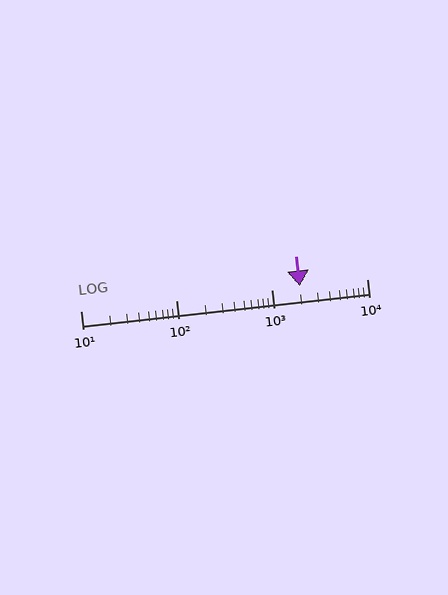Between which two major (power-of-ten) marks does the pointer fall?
The pointer is between 1000 and 10000.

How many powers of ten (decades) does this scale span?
The scale spans 3 decades, from 10 to 10000.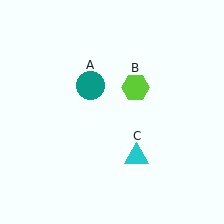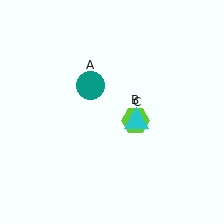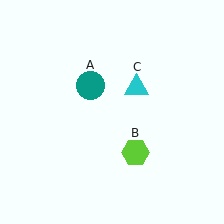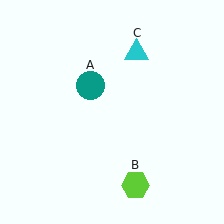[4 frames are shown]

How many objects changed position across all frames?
2 objects changed position: lime hexagon (object B), cyan triangle (object C).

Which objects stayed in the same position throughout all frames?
Teal circle (object A) remained stationary.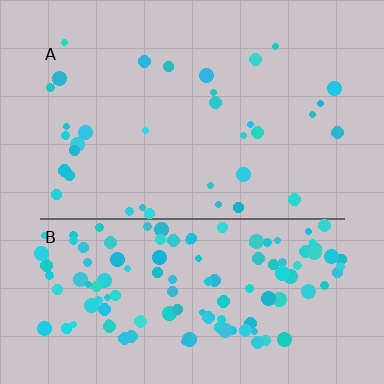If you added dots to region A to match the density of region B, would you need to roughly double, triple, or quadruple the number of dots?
Approximately quadruple.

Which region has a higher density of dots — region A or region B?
B (the bottom).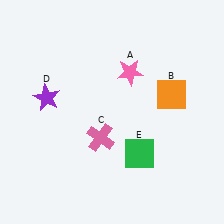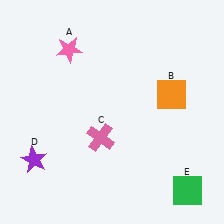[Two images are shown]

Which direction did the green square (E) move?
The green square (E) moved right.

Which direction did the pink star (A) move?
The pink star (A) moved left.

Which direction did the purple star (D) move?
The purple star (D) moved down.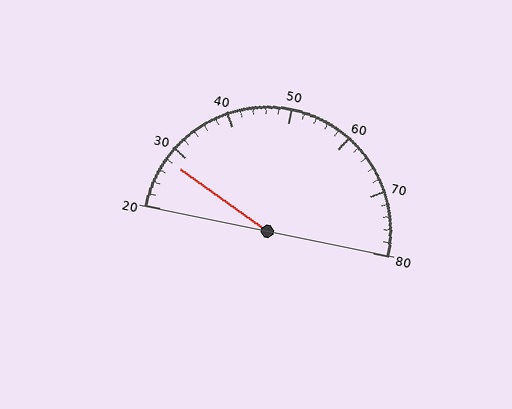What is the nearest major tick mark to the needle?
The nearest major tick mark is 30.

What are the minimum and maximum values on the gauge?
The gauge ranges from 20 to 80.